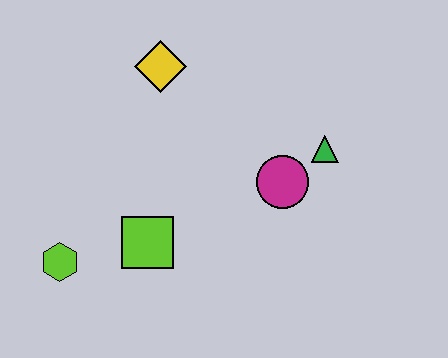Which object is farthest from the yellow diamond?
The lime hexagon is farthest from the yellow diamond.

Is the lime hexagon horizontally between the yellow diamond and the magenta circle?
No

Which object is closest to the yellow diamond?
The magenta circle is closest to the yellow diamond.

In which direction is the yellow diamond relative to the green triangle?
The yellow diamond is to the left of the green triangle.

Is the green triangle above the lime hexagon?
Yes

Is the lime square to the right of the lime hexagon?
Yes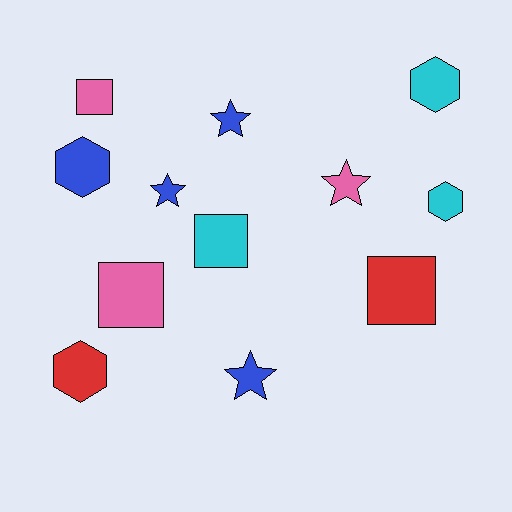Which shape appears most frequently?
Star, with 4 objects.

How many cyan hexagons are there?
There are 2 cyan hexagons.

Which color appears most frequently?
Blue, with 4 objects.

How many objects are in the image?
There are 12 objects.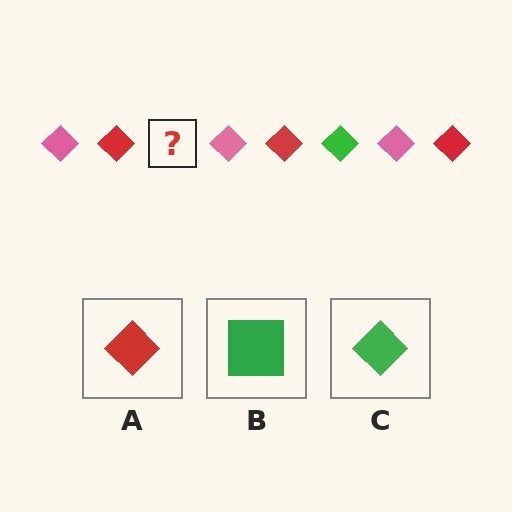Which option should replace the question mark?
Option C.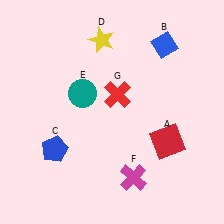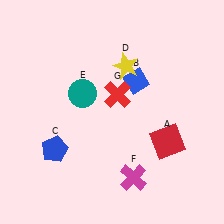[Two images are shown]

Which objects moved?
The objects that moved are: the blue diamond (B), the yellow star (D).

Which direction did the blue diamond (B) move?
The blue diamond (B) moved down.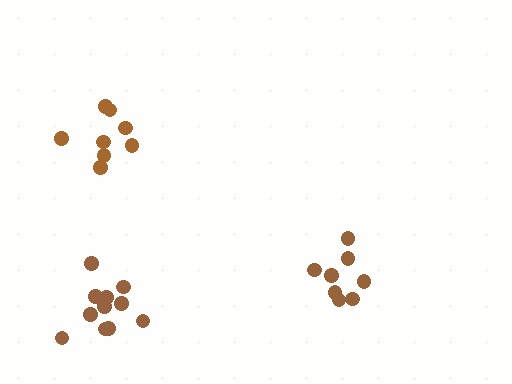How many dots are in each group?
Group 1: 8 dots, Group 2: 11 dots, Group 3: 8 dots (27 total).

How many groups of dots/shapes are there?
There are 3 groups.